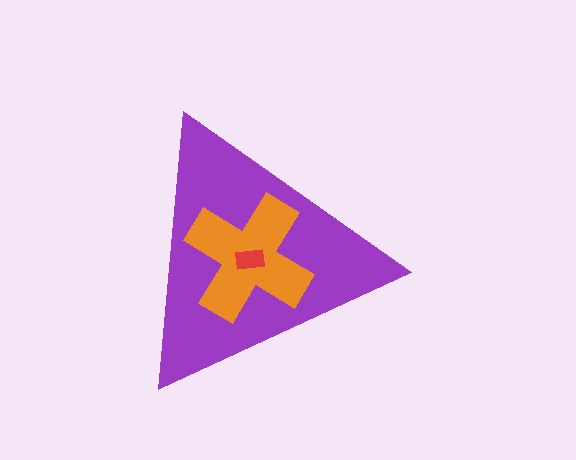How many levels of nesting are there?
3.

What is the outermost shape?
The purple triangle.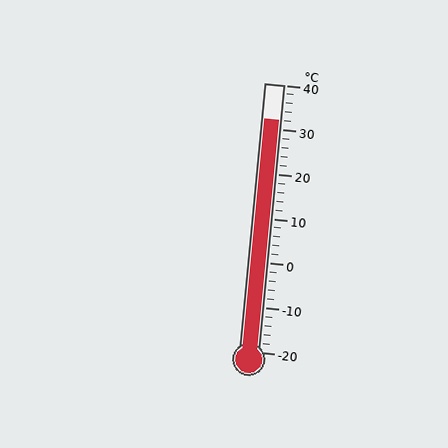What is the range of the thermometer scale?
The thermometer scale ranges from -20°C to 40°C.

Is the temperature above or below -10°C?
The temperature is above -10°C.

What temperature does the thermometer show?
The thermometer shows approximately 32°C.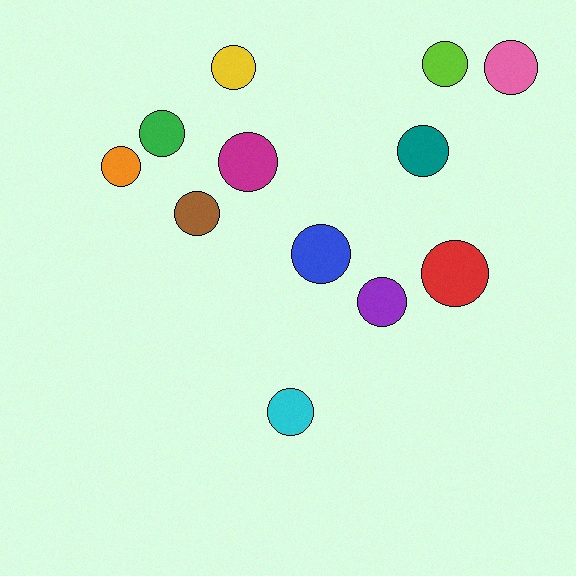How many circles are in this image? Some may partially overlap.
There are 12 circles.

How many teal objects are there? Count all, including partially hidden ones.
There is 1 teal object.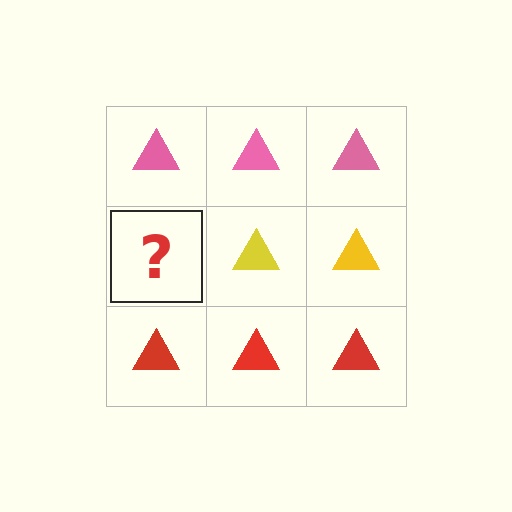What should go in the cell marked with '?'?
The missing cell should contain a yellow triangle.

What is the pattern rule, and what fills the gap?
The rule is that each row has a consistent color. The gap should be filled with a yellow triangle.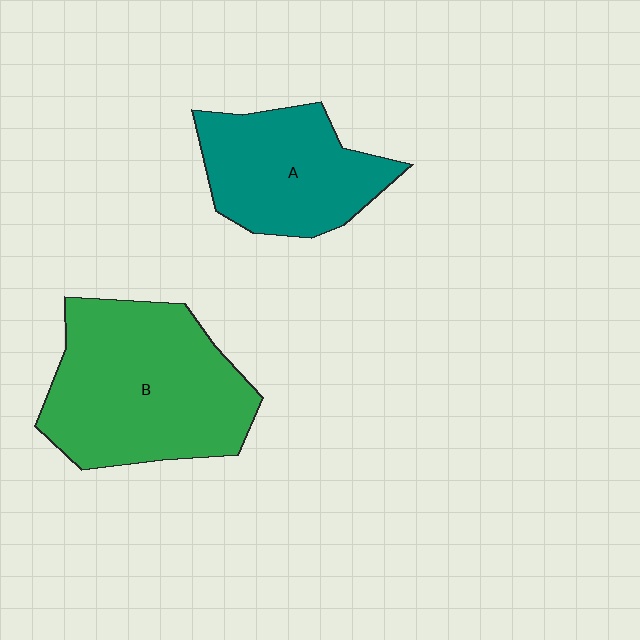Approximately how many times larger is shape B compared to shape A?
Approximately 1.5 times.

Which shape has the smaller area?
Shape A (teal).